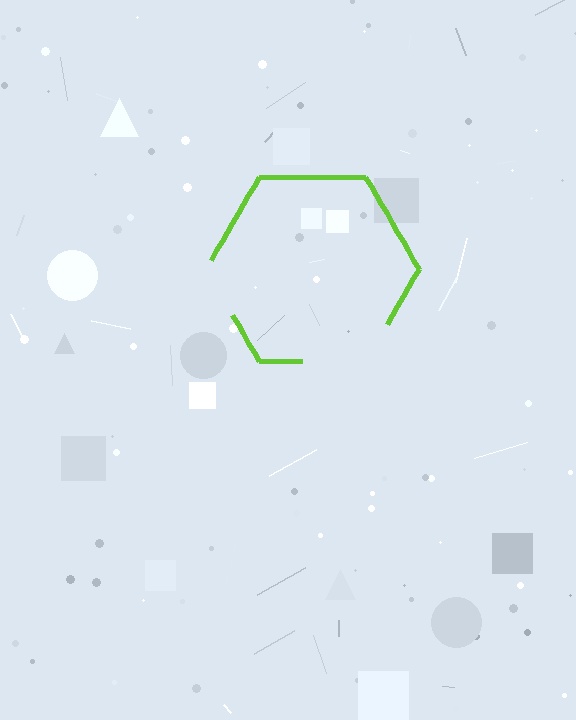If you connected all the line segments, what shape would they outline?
They would outline a hexagon.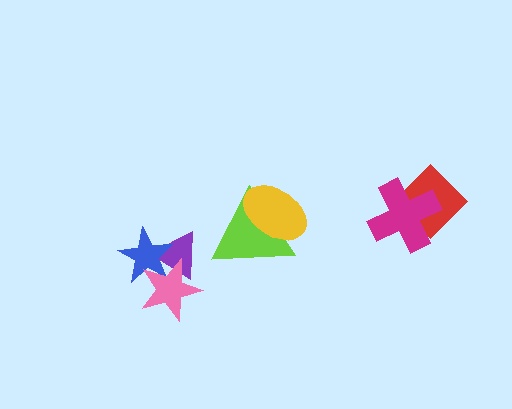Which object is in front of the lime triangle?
The yellow ellipse is in front of the lime triangle.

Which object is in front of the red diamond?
The magenta cross is in front of the red diamond.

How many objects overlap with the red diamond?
1 object overlaps with the red diamond.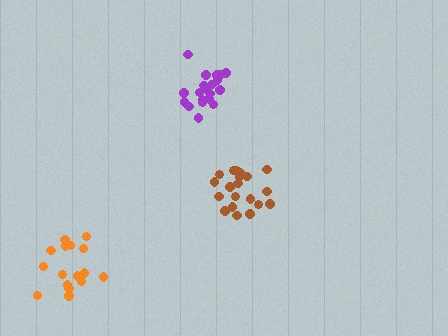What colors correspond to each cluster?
The clusters are colored: orange, brown, purple.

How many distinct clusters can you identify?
There are 3 distinct clusters.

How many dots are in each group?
Group 1: 16 dots, Group 2: 20 dots, Group 3: 20 dots (56 total).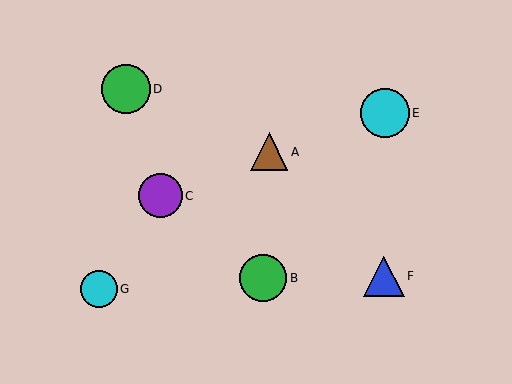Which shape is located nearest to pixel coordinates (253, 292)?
The green circle (labeled B) at (263, 278) is nearest to that location.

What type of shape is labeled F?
Shape F is a blue triangle.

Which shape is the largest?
The green circle (labeled D) is the largest.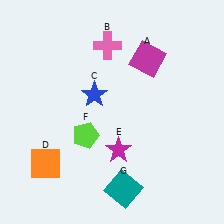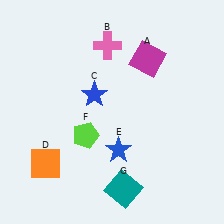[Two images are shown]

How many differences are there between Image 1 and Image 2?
There is 1 difference between the two images.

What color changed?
The star (E) changed from magenta in Image 1 to blue in Image 2.